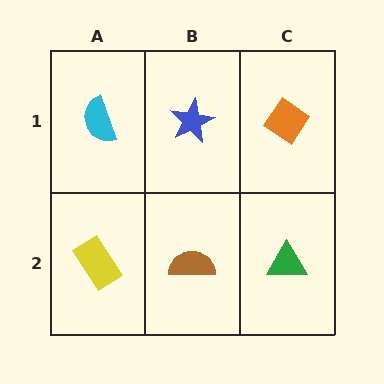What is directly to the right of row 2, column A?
A brown semicircle.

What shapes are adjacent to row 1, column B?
A brown semicircle (row 2, column B), a cyan semicircle (row 1, column A), an orange diamond (row 1, column C).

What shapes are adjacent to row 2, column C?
An orange diamond (row 1, column C), a brown semicircle (row 2, column B).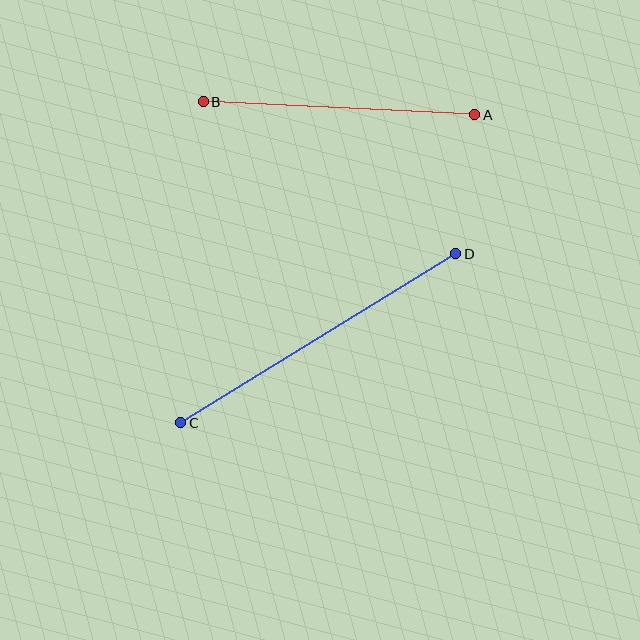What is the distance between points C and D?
The distance is approximately 323 pixels.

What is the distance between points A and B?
The distance is approximately 272 pixels.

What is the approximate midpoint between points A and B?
The midpoint is at approximately (339, 108) pixels.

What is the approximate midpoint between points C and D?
The midpoint is at approximately (318, 338) pixels.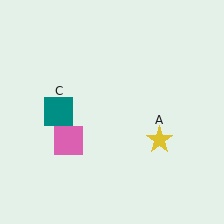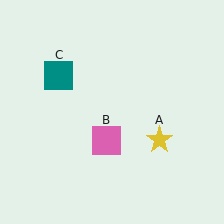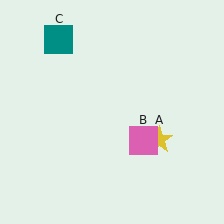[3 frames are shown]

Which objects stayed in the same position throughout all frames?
Yellow star (object A) remained stationary.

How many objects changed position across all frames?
2 objects changed position: pink square (object B), teal square (object C).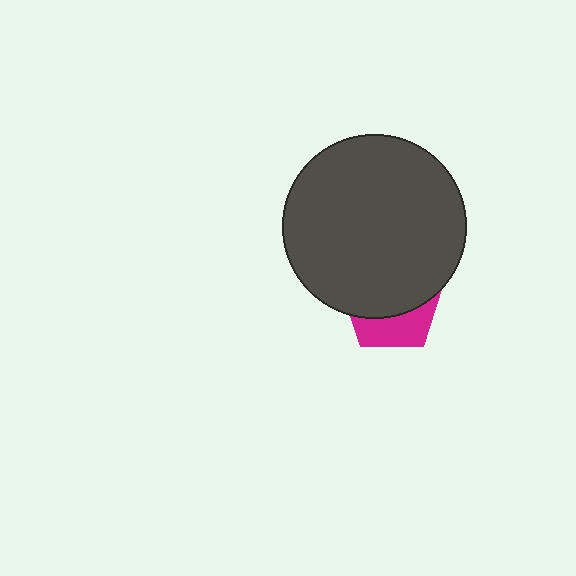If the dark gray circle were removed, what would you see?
You would see the complete magenta pentagon.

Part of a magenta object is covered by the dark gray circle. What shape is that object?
It is a pentagon.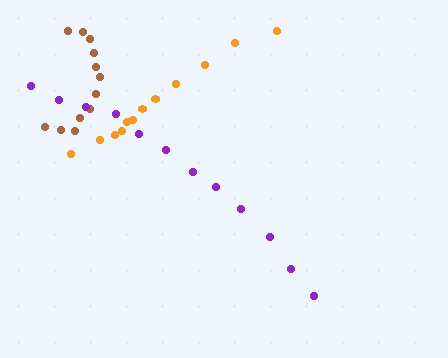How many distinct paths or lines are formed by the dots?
There are 3 distinct paths.